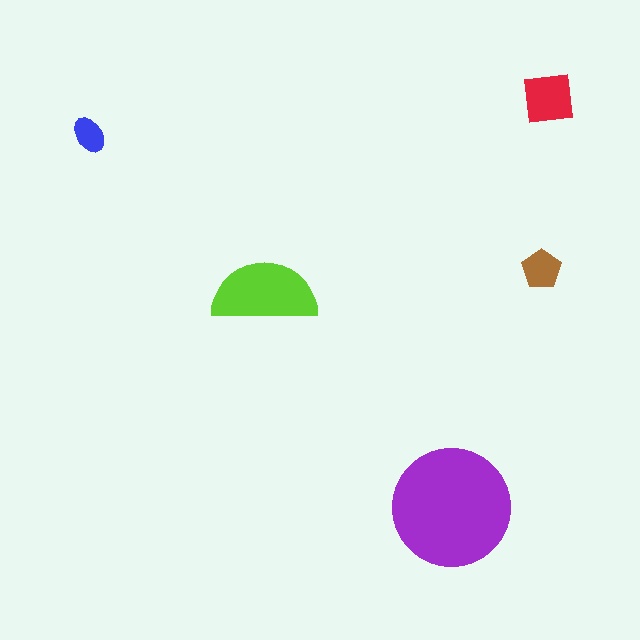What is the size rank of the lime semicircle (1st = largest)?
2nd.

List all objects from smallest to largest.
The blue ellipse, the brown pentagon, the red square, the lime semicircle, the purple circle.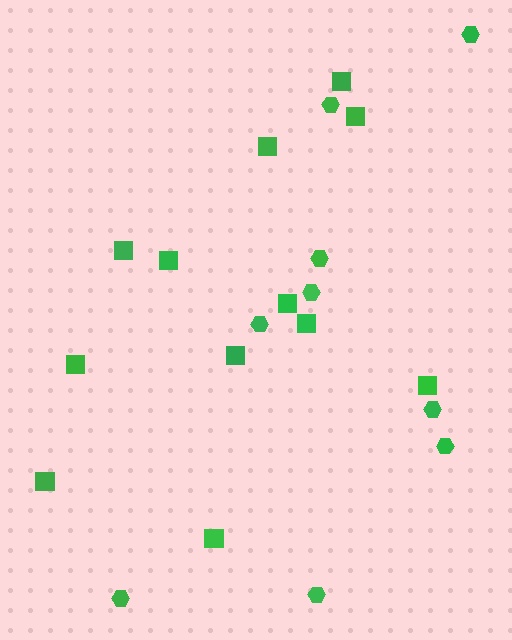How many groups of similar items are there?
There are 2 groups: one group of squares (12) and one group of hexagons (9).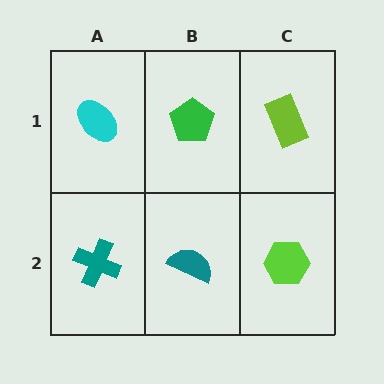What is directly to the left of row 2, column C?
A teal semicircle.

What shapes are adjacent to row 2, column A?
A cyan ellipse (row 1, column A), a teal semicircle (row 2, column B).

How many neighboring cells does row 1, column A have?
2.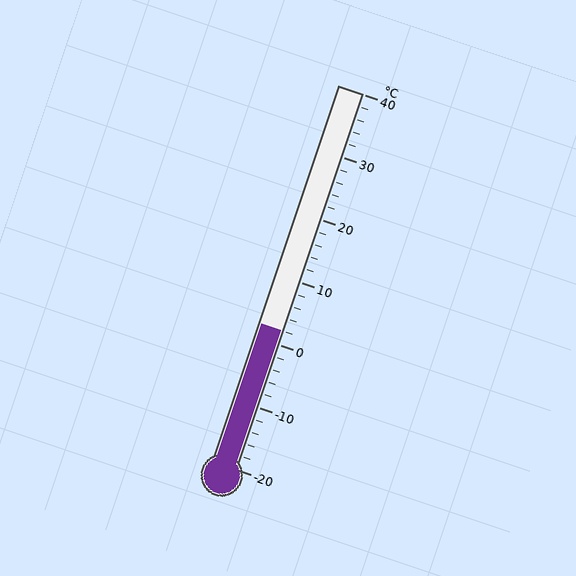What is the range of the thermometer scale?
The thermometer scale ranges from -20°C to 40°C.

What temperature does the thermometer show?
The thermometer shows approximately 2°C.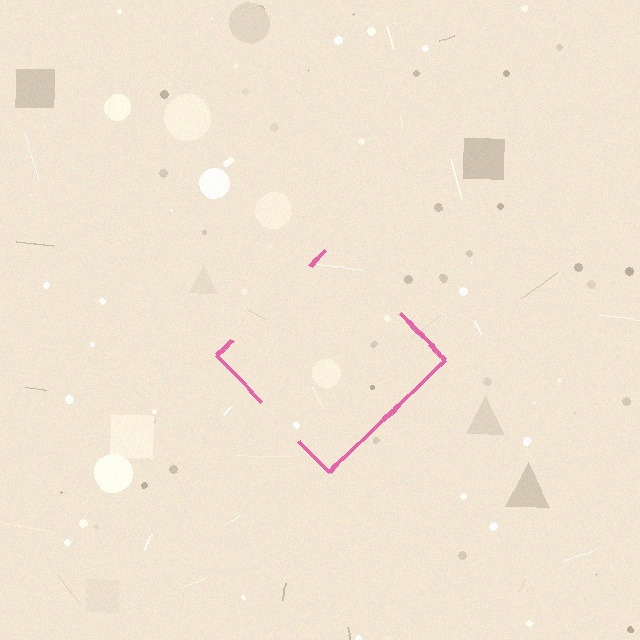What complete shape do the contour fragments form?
The contour fragments form a diamond.